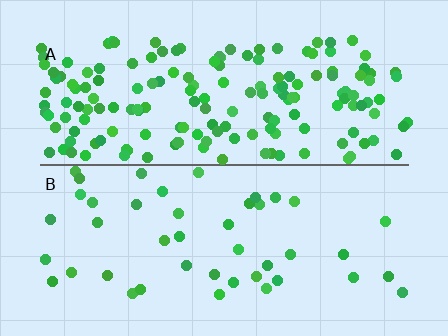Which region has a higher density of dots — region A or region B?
A (the top).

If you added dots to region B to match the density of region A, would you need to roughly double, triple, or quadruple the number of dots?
Approximately quadruple.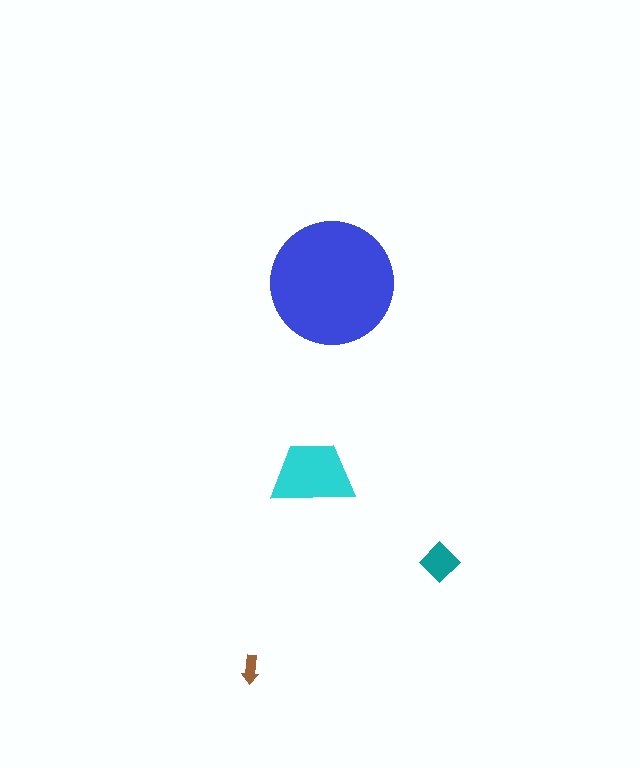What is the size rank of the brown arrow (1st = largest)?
4th.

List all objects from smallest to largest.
The brown arrow, the teal diamond, the cyan trapezoid, the blue circle.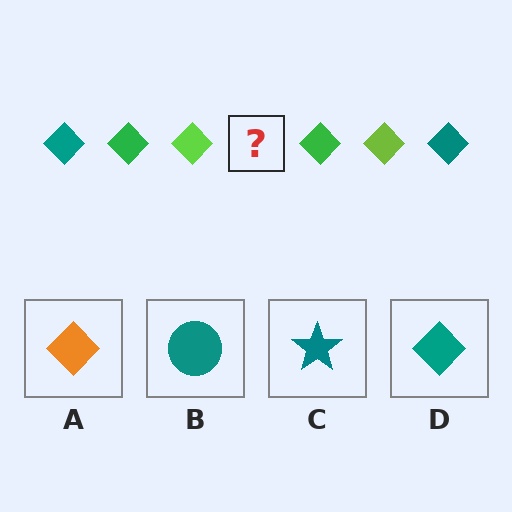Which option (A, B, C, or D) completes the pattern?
D.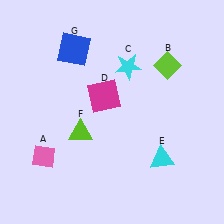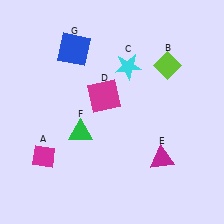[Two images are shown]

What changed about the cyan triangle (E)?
In Image 1, E is cyan. In Image 2, it changed to magenta.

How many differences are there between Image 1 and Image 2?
There are 3 differences between the two images.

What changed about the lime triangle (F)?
In Image 1, F is lime. In Image 2, it changed to green.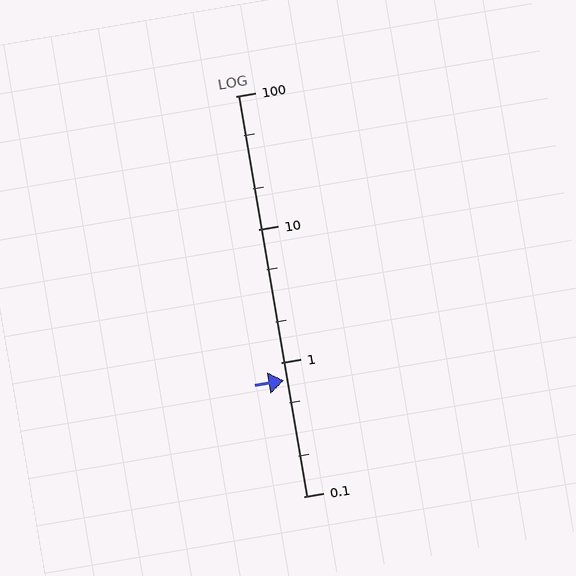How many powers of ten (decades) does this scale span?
The scale spans 3 decades, from 0.1 to 100.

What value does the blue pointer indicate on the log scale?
The pointer indicates approximately 0.74.